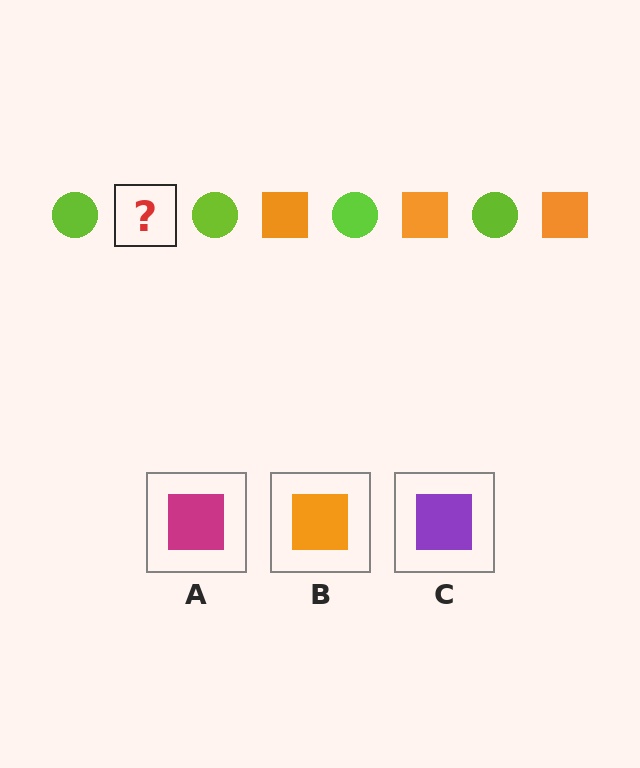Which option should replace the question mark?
Option B.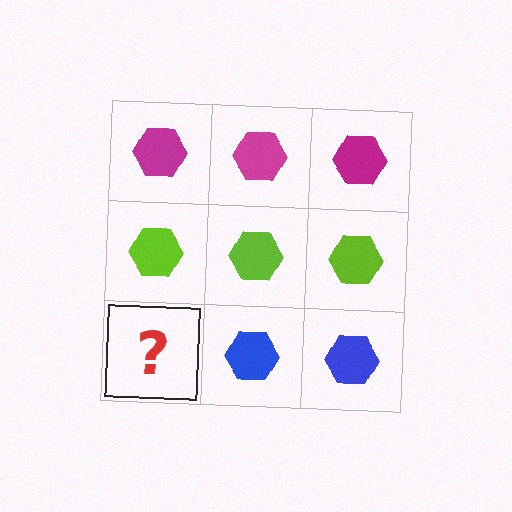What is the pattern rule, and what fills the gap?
The rule is that each row has a consistent color. The gap should be filled with a blue hexagon.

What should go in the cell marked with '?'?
The missing cell should contain a blue hexagon.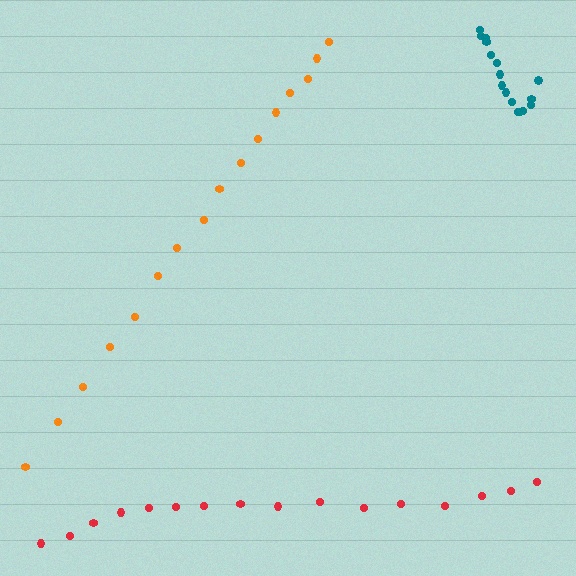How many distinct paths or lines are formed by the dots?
There are 3 distinct paths.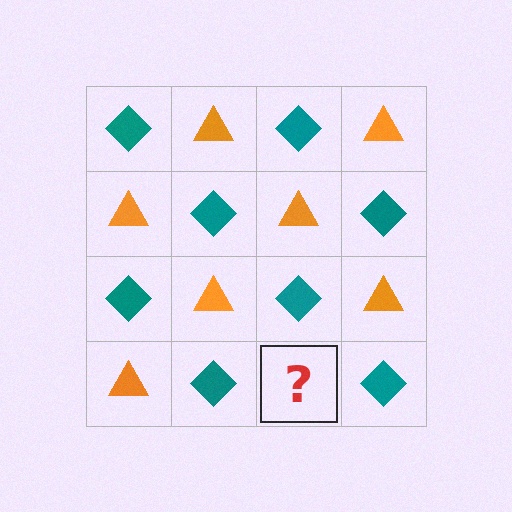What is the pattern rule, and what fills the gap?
The rule is that it alternates teal diamond and orange triangle in a checkerboard pattern. The gap should be filled with an orange triangle.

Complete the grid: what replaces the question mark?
The question mark should be replaced with an orange triangle.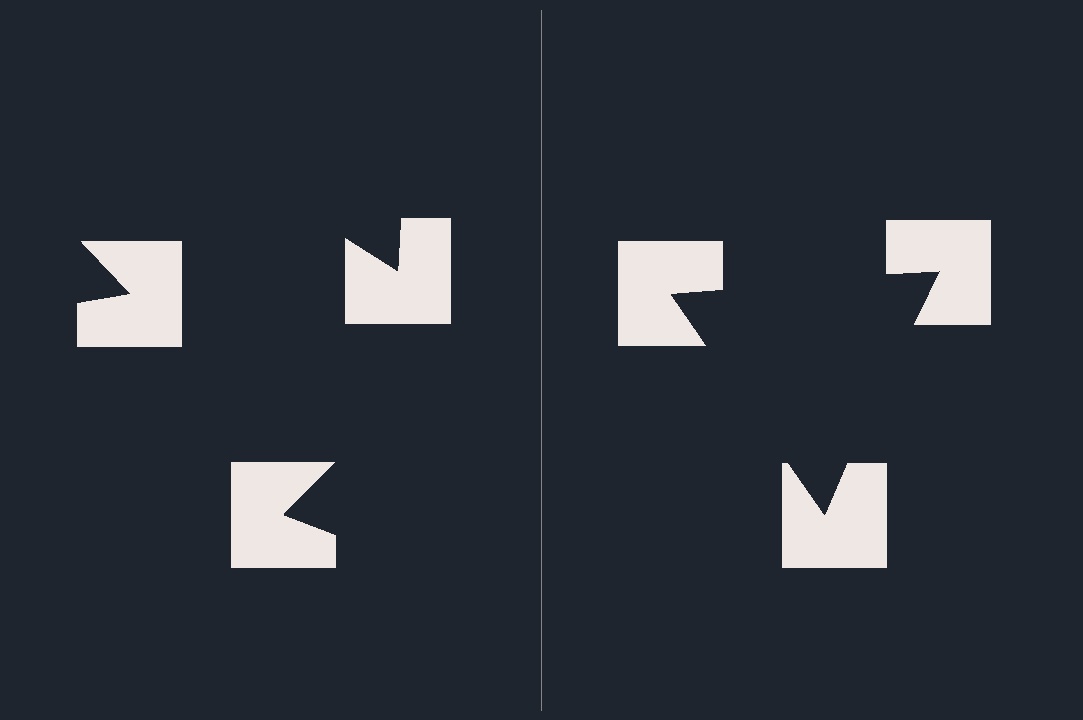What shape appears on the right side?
An illusory triangle.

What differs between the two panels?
The notched squares are positioned identically on both sides; only the wedge orientations differ. On the right they align to a triangle; on the left they are misaligned.